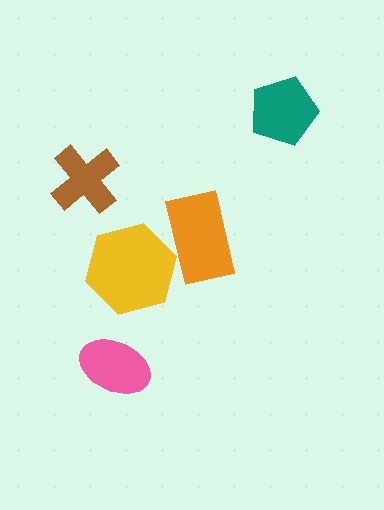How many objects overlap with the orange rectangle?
1 object overlaps with the orange rectangle.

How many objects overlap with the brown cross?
0 objects overlap with the brown cross.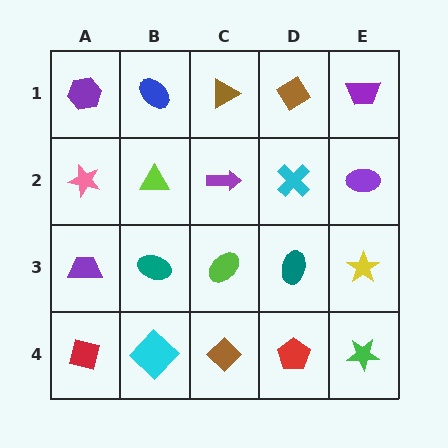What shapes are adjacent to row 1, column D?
A cyan cross (row 2, column D), a brown triangle (row 1, column C), a purple trapezoid (row 1, column E).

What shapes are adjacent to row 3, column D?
A cyan cross (row 2, column D), a red pentagon (row 4, column D), a lime ellipse (row 3, column C), a yellow star (row 3, column E).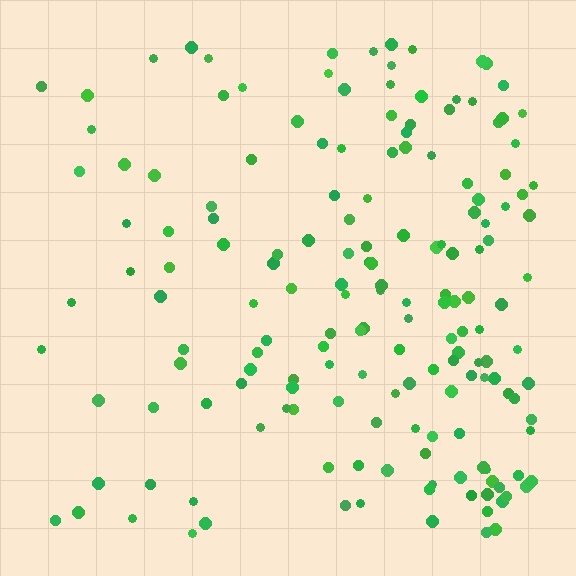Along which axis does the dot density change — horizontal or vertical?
Horizontal.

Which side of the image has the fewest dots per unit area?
The left.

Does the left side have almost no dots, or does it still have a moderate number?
Still a moderate number, just noticeably fewer than the right.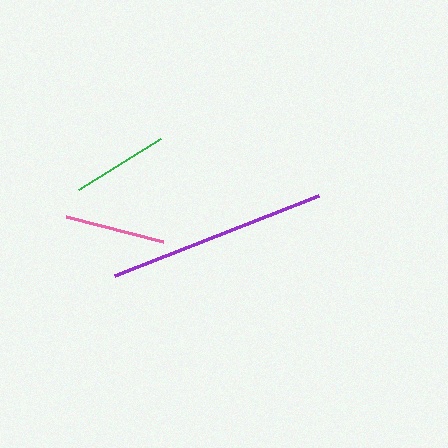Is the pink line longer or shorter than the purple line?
The purple line is longer than the pink line.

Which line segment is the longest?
The purple line is the longest at approximately 219 pixels.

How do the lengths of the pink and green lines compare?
The pink and green lines are approximately the same length.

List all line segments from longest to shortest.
From longest to shortest: purple, pink, green.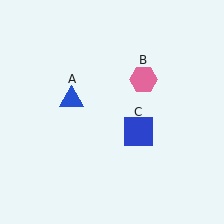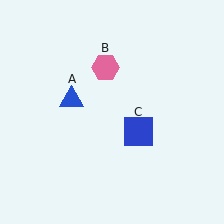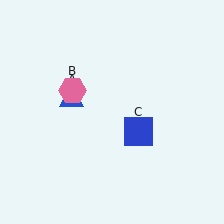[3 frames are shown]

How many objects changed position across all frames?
1 object changed position: pink hexagon (object B).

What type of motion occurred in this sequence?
The pink hexagon (object B) rotated counterclockwise around the center of the scene.